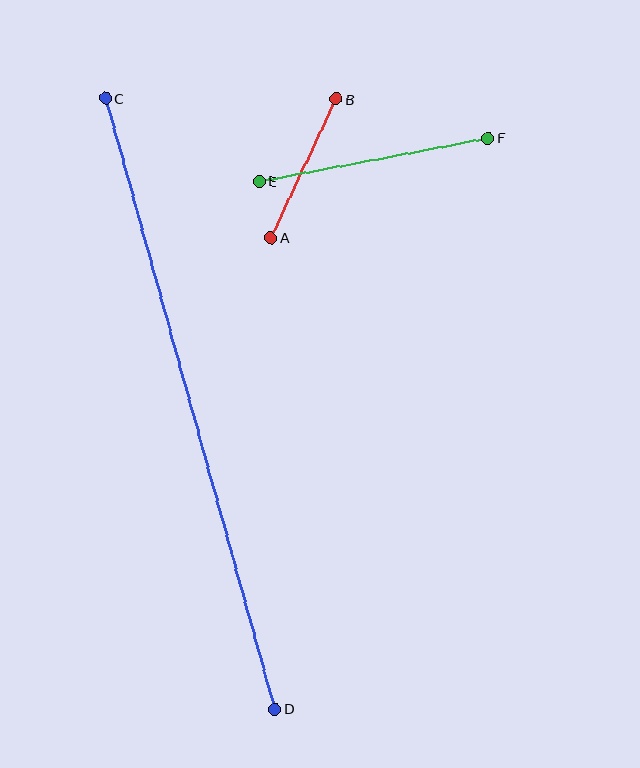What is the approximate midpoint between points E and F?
The midpoint is at approximately (374, 160) pixels.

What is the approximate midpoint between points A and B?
The midpoint is at approximately (303, 168) pixels.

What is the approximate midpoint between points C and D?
The midpoint is at approximately (190, 404) pixels.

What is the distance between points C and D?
The distance is approximately 634 pixels.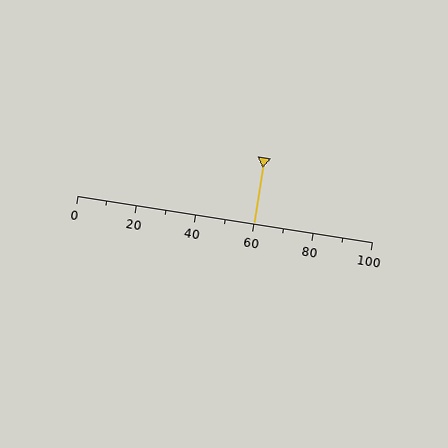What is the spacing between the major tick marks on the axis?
The major ticks are spaced 20 apart.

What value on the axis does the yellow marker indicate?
The marker indicates approximately 60.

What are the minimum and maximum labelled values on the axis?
The axis runs from 0 to 100.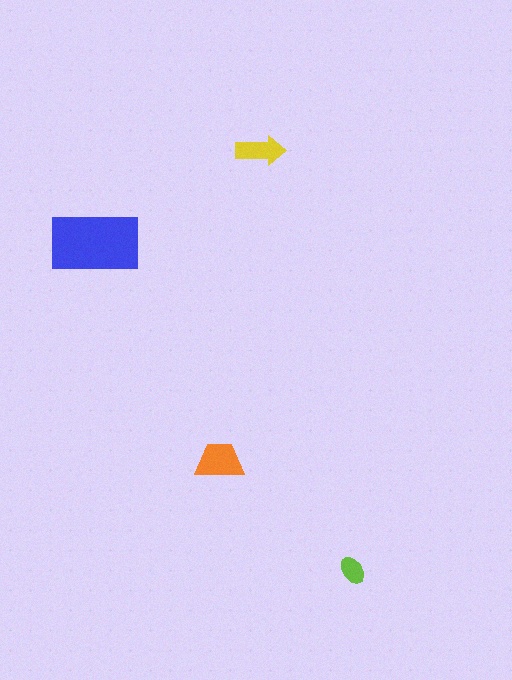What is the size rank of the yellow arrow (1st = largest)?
3rd.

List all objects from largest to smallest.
The blue rectangle, the orange trapezoid, the yellow arrow, the lime ellipse.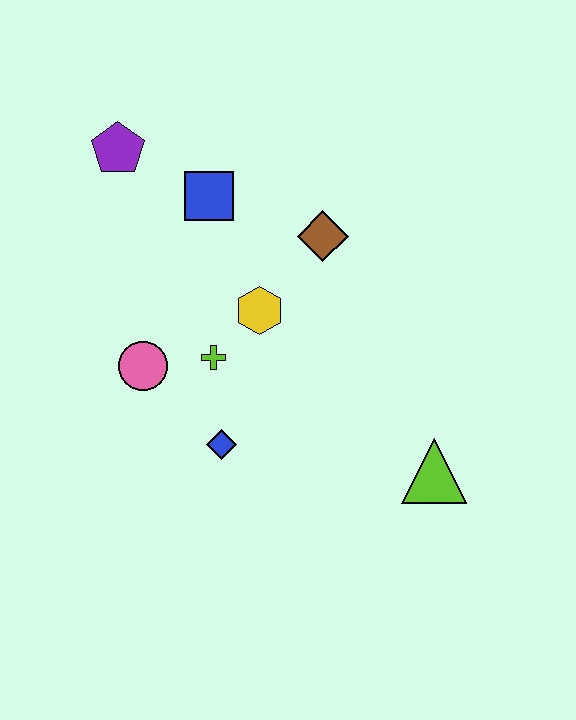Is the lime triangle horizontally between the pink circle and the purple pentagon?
No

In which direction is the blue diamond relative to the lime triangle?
The blue diamond is to the left of the lime triangle.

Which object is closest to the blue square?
The purple pentagon is closest to the blue square.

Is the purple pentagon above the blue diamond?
Yes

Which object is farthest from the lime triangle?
The purple pentagon is farthest from the lime triangle.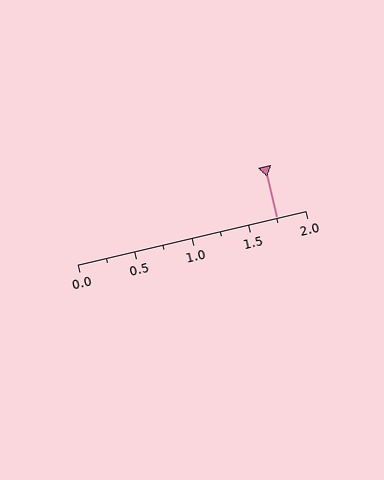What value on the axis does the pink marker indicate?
The marker indicates approximately 1.75.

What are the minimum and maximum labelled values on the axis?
The axis runs from 0.0 to 2.0.